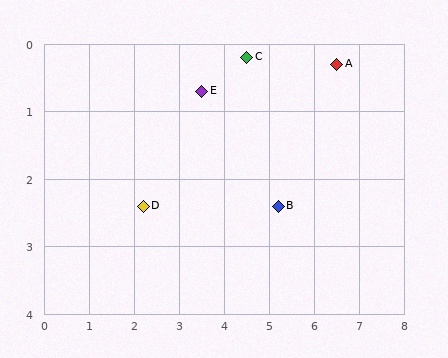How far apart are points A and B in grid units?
Points A and B are about 2.5 grid units apart.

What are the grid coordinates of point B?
Point B is at approximately (5.2, 2.4).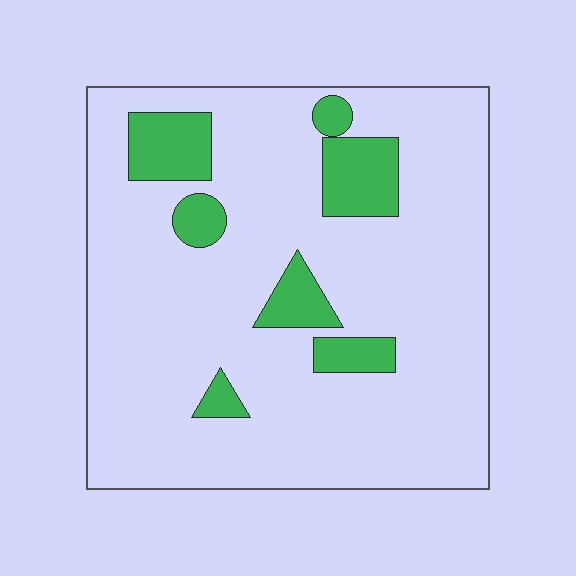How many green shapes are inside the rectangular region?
7.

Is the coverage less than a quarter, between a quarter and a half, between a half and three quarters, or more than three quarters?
Less than a quarter.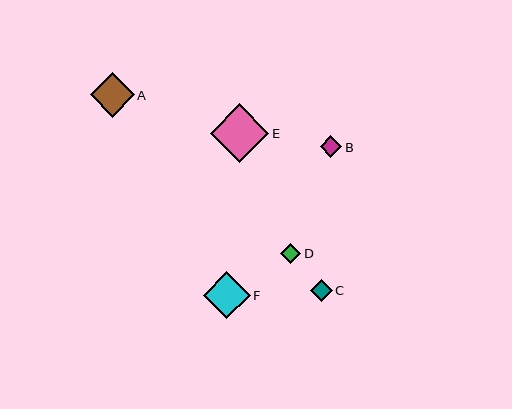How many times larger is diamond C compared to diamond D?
Diamond C is approximately 1.1 times the size of diamond D.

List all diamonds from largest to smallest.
From largest to smallest: E, F, A, C, B, D.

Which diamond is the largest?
Diamond E is the largest with a size of approximately 58 pixels.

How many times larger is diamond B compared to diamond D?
Diamond B is approximately 1.1 times the size of diamond D.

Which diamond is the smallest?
Diamond D is the smallest with a size of approximately 20 pixels.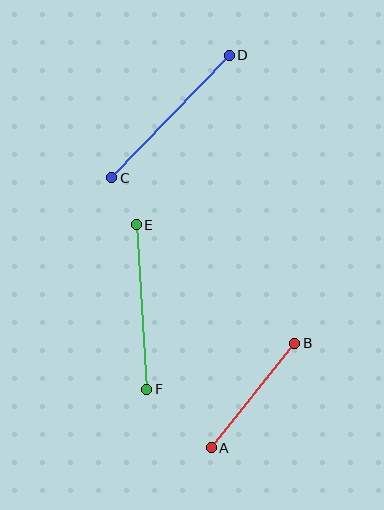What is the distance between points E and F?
The distance is approximately 165 pixels.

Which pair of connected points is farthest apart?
Points C and D are farthest apart.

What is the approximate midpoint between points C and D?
The midpoint is at approximately (171, 116) pixels.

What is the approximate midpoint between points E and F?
The midpoint is at approximately (141, 307) pixels.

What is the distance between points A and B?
The distance is approximately 134 pixels.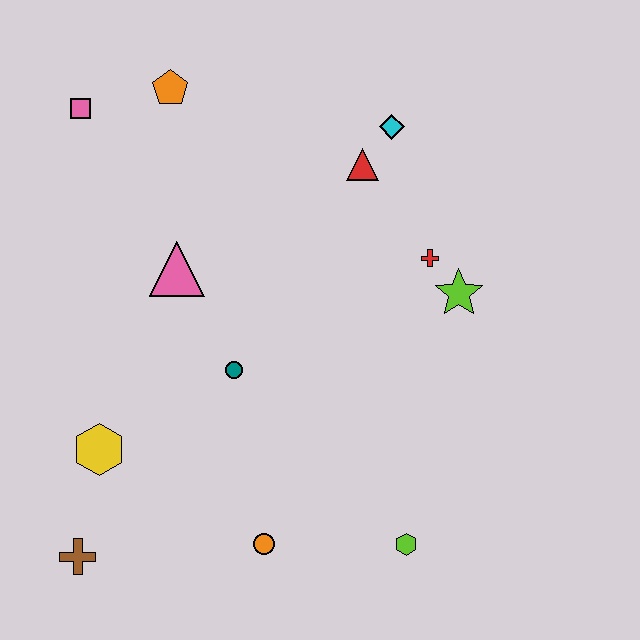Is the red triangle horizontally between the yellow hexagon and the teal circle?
No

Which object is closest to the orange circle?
The lime hexagon is closest to the orange circle.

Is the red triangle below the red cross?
No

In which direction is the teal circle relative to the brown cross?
The teal circle is above the brown cross.